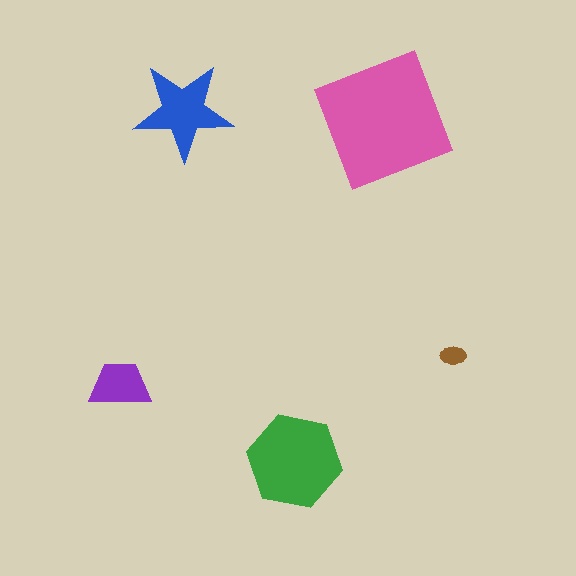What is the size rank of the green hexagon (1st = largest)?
2nd.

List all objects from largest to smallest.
The pink square, the green hexagon, the blue star, the purple trapezoid, the brown ellipse.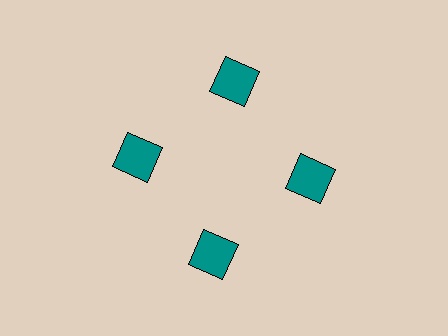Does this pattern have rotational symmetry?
Yes, this pattern has 4-fold rotational symmetry. It looks the same after rotating 90 degrees around the center.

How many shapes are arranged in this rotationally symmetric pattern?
There are 4 shapes, arranged in 4 groups of 1.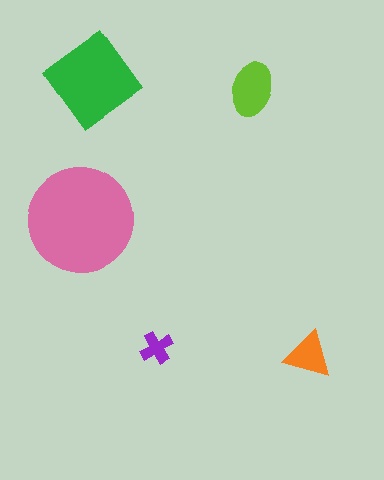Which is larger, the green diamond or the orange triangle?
The green diamond.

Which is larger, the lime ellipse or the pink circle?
The pink circle.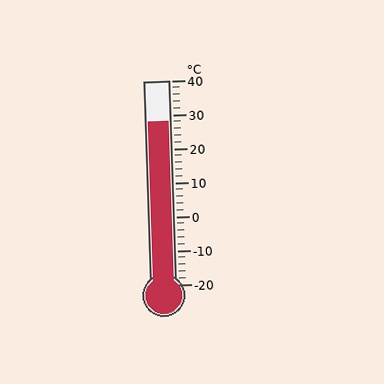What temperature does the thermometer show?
The thermometer shows approximately 28°C.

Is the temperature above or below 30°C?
The temperature is below 30°C.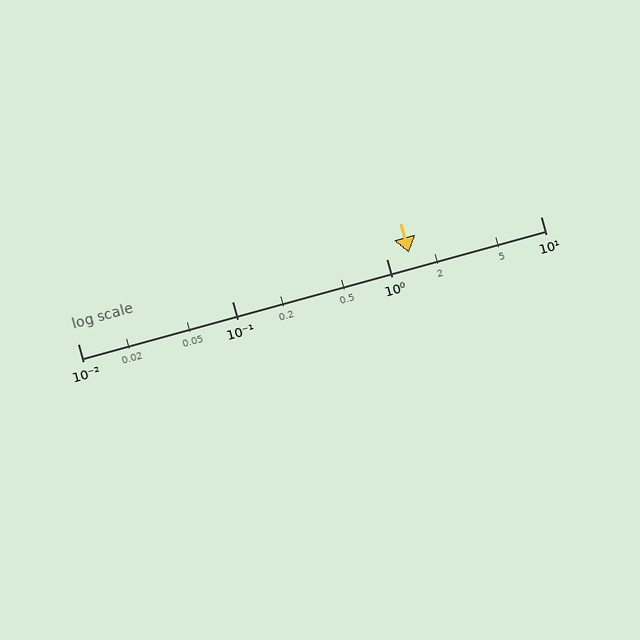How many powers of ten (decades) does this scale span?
The scale spans 3 decades, from 0.01 to 10.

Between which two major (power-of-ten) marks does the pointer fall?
The pointer is between 1 and 10.